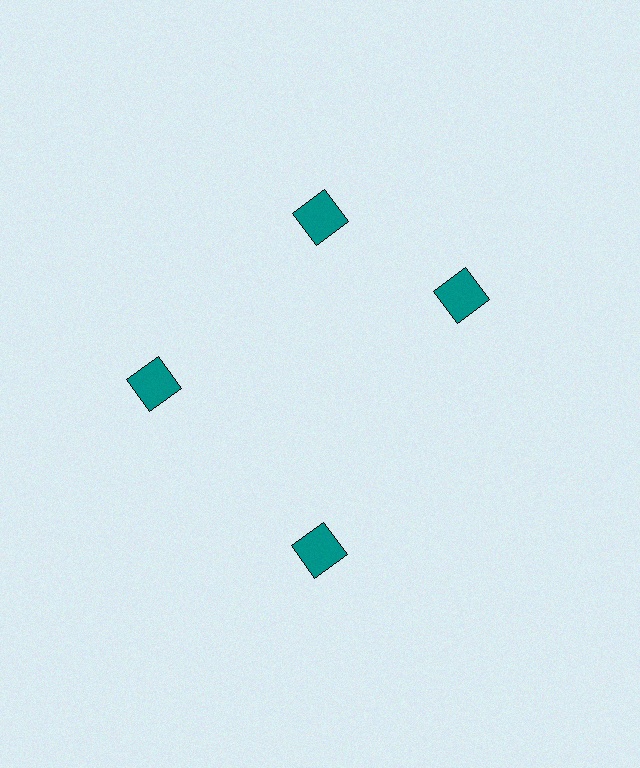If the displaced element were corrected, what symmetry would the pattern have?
It would have 4-fold rotational symmetry — the pattern would map onto itself every 90 degrees.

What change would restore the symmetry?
The symmetry would be restored by rotating it back into even spacing with its neighbors so that all 4 squares sit at equal angles and equal distance from the center.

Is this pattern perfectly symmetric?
No. The 4 teal squares are arranged in a ring, but one element near the 3 o'clock position is rotated out of alignment along the ring, breaking the 4-fold rotational symmetry.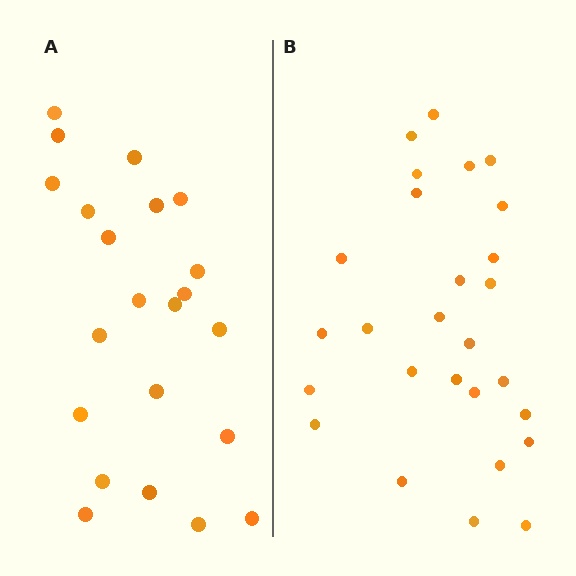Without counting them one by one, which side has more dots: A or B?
Region B (the right region) has more dots.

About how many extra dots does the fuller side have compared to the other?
Region B has about 5 more dots than region A.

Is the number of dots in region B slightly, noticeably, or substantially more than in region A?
Region B has only slightly more — the two regions are fairly close. The ratio is roughly 1.2 to 1.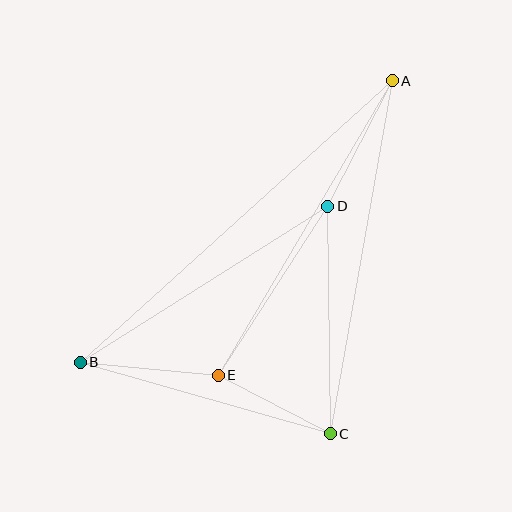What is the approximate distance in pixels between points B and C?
The distance between B and C is approximately 260 pixels.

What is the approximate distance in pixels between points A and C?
The distance between A and C is approximately 358 pixels.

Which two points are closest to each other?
Points C and E are closest to each other.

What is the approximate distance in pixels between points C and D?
The distance between C and D is approximately 227 pixels.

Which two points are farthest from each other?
Points A and B are farthest from each other.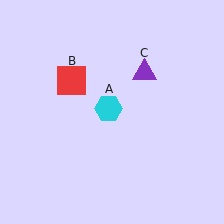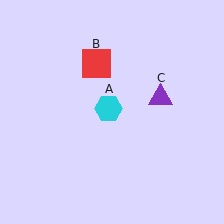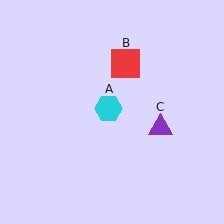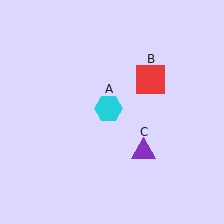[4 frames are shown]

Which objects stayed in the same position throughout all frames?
Cyan hexagon (object A) remained stationary.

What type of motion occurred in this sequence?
The red square (object B), purple triangle (object C) rotated clockwise around the center of the scene.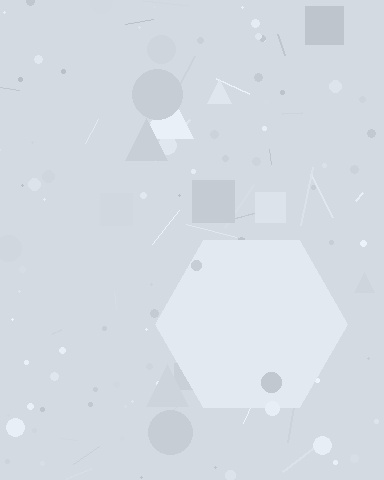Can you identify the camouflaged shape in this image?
The camouflaged shape is a hexagon.